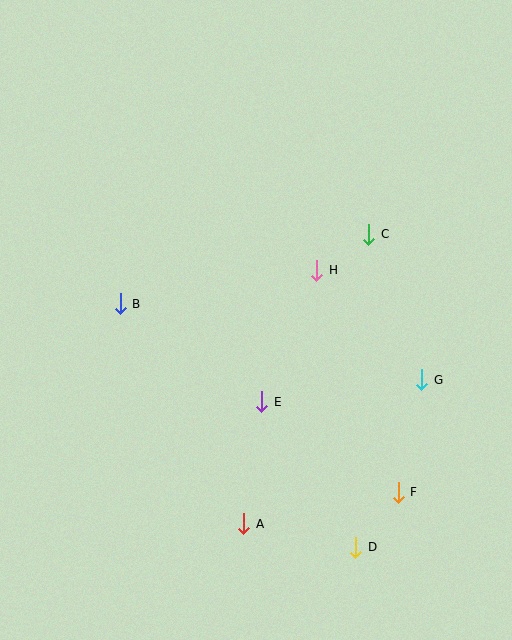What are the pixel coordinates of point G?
Point G is at (422, 380).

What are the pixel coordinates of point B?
Point B is at (120, 304).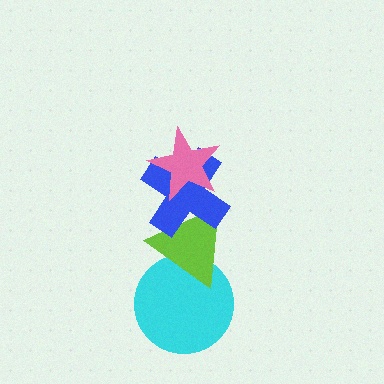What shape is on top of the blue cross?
The pink star is on top of the blue cross.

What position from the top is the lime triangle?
The lime triangle is 3rd from the top.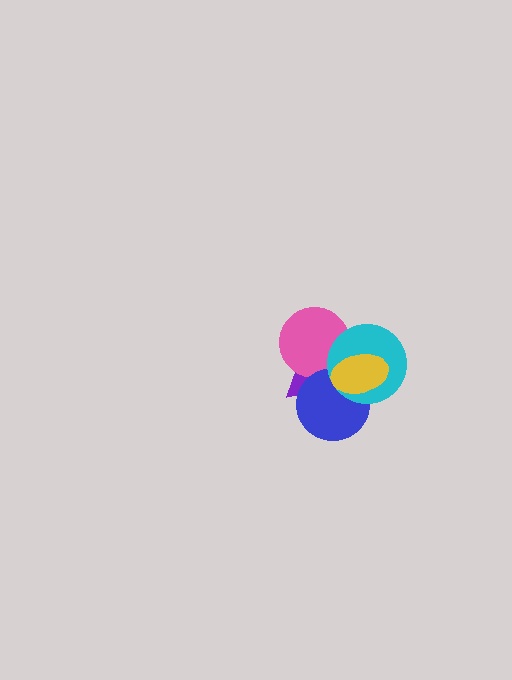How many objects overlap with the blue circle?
4 objects overlap with the blue circle.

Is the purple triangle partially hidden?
Yes, it is partially covered by another shape.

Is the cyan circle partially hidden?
Yes, it is partially covered by another shape.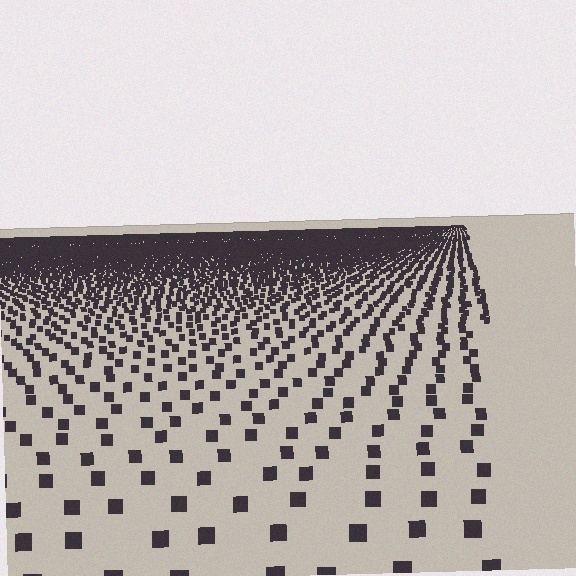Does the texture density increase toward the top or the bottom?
Density increases toward the top.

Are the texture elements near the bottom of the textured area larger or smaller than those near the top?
Larger. Near the bottom, elements are closer to the viewer and appear at a bigger on-screen size.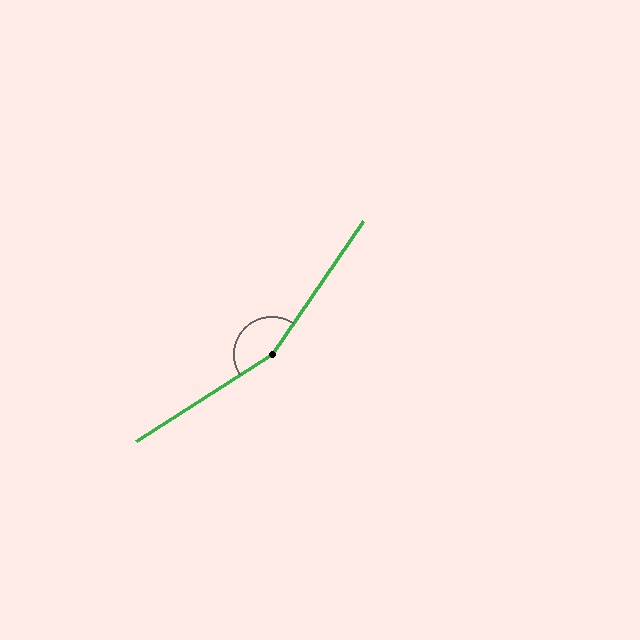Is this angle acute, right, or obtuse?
It is obtuse.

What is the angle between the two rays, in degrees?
Approximately 157 degrees.